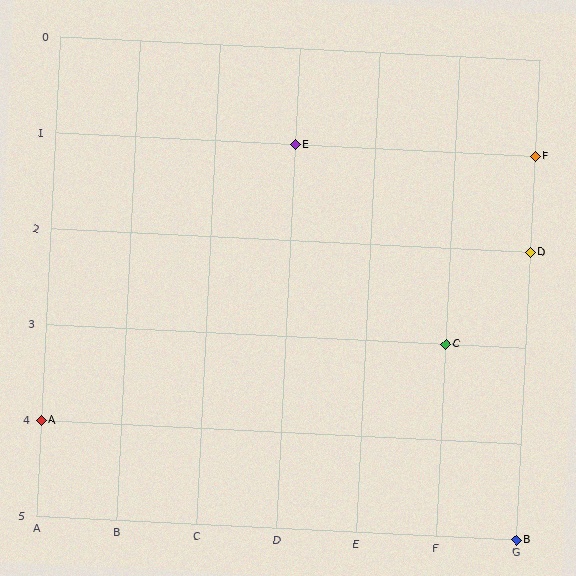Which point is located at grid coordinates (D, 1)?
Point E is at (D, 1).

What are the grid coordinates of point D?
Point D is at grid coordinates (G, 2).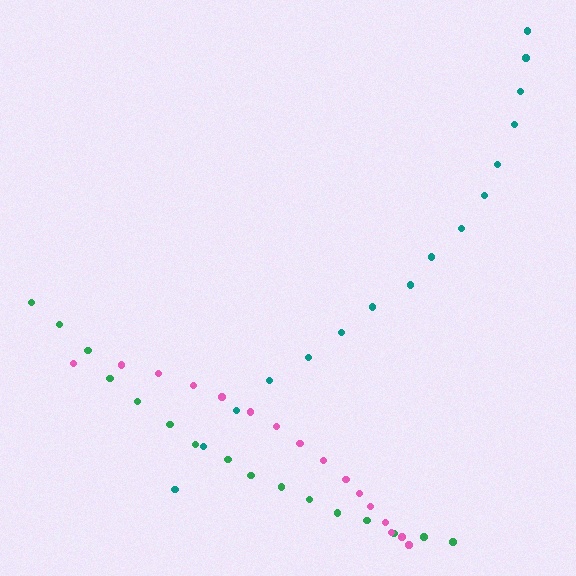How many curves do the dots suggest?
There are 3 distinct paths.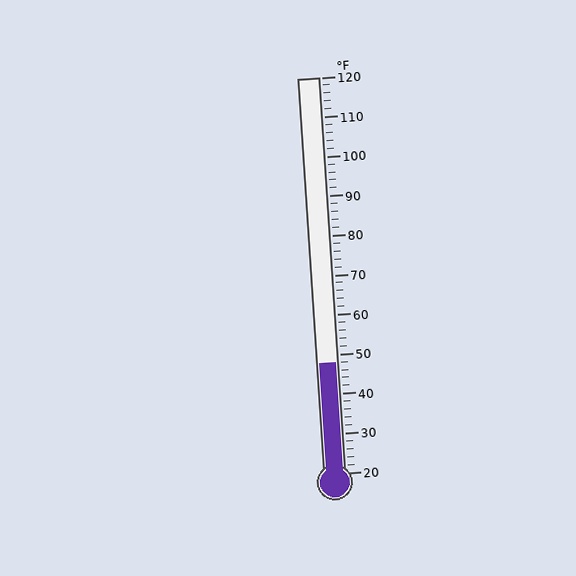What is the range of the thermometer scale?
The thermometer scale ranges from 20°F to 120°F.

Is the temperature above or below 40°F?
The temperature is above 40°F.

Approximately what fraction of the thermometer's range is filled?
The thermometer is filled to approximately 30% of its range.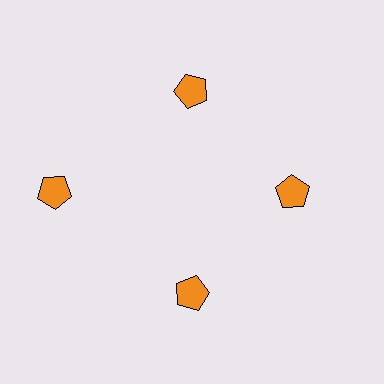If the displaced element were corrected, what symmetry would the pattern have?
It would have 4-fold rotational symmetry — the pattern would map onto itself every 90 degrees.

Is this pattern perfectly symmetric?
No. The 4 orange pentagons are arranged in a ring, but one element near the 9 o'clock position is pushed outward from the center, breaking the 4-fold rotational symmetry.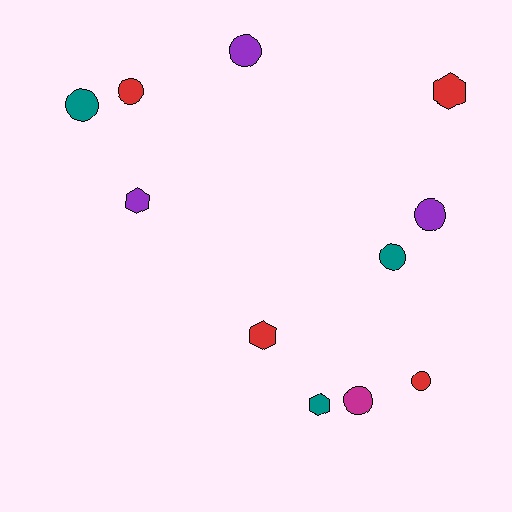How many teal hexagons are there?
There is 1 teal hexagon.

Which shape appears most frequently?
Circle, with 7 objects.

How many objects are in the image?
There are 11 objects.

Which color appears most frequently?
Red, with 4 objects.